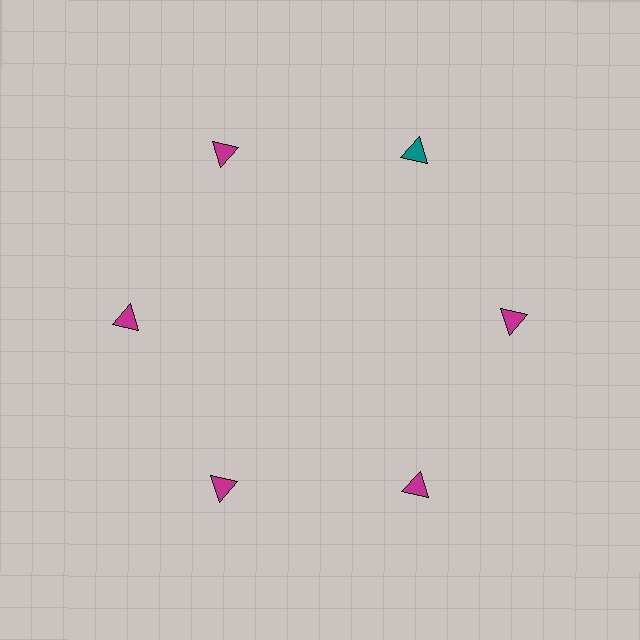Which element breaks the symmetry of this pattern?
The teal triangle at roughly the 1 o'clock position breaks the symmetry. All other shapes are magenta triangles.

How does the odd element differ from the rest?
It has a different color: teal instead of magenta.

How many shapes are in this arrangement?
There are 6 shapes arranged in a ring pattern.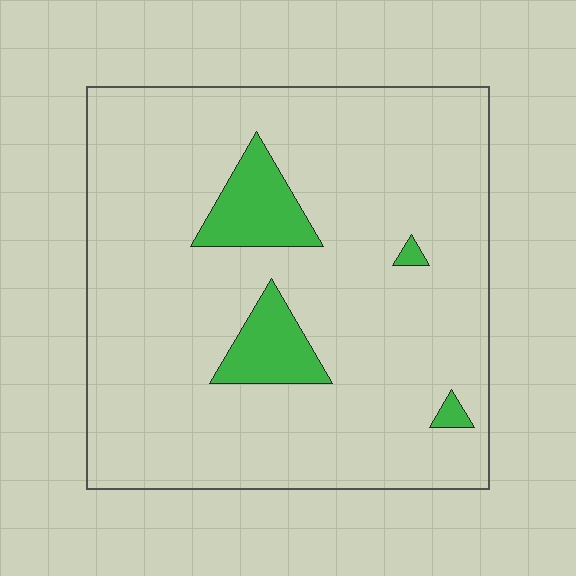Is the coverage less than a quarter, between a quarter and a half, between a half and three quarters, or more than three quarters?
Less than a quarter.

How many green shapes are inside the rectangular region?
4.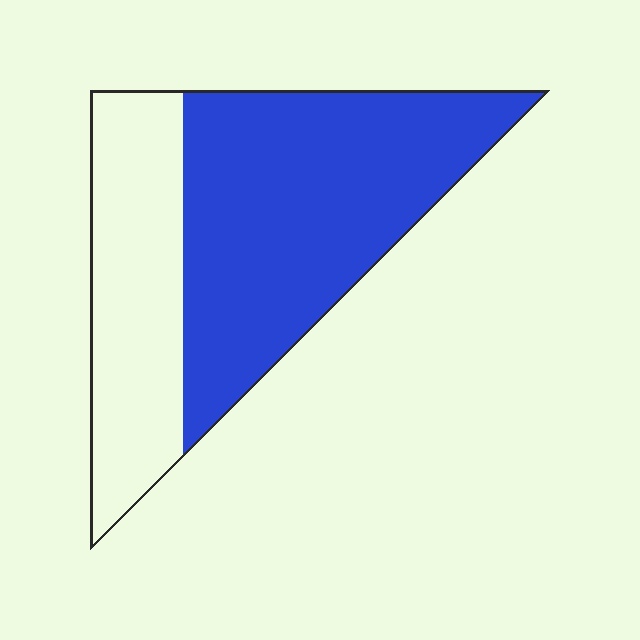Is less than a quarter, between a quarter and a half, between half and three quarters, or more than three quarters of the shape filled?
Between half and three quarters.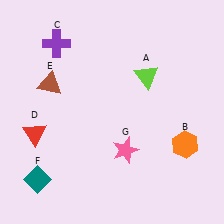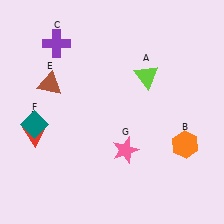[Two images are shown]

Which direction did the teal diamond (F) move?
The teal diamond (F) moved up.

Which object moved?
The teal diamond (F) moved up.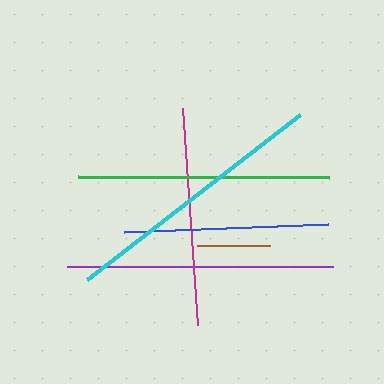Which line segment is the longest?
The cyan line is the longest at approximately 269 pixels.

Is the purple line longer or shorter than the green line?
The purple line is longer than the green line.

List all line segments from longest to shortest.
From longest to shortest: cyan, purple, green, magenta, blue, brown.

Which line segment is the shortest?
The brown line is the shortest at approximately 73 pixels.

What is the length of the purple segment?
The purple segment is approximately 266 pixels long.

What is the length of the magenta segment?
The magenta segment is approximately 218 pixels long.